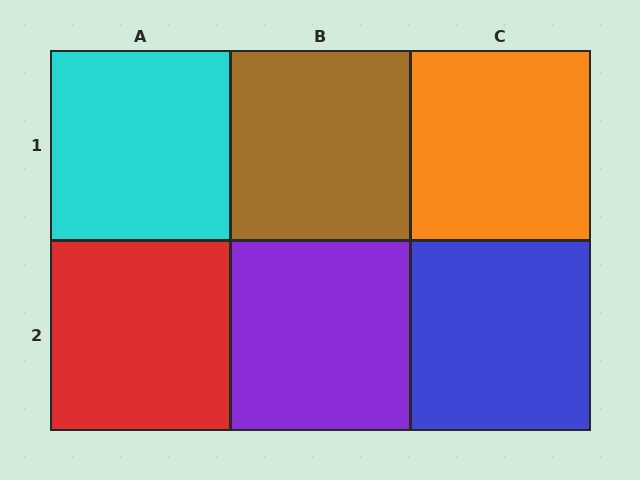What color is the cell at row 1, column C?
Orange.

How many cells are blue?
1 cell is blue.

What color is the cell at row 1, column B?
Brown.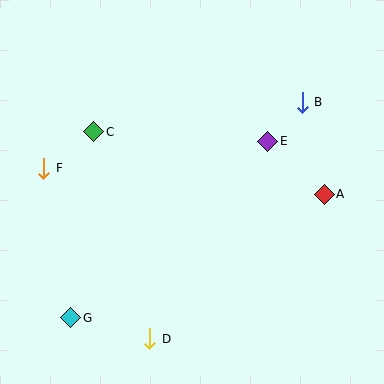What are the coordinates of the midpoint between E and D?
The midpoint between E and D is at (209, 240).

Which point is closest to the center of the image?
Point E at (268, 141) is closest to the center.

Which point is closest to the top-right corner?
Point B is closest to the top-right corner.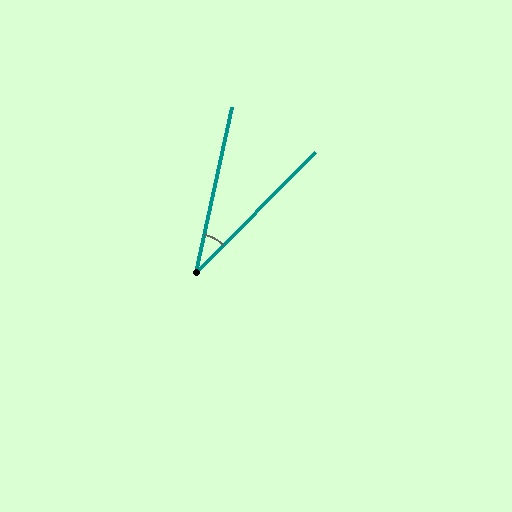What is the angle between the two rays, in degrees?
Approximately 32 degrees.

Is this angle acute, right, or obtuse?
It is acute.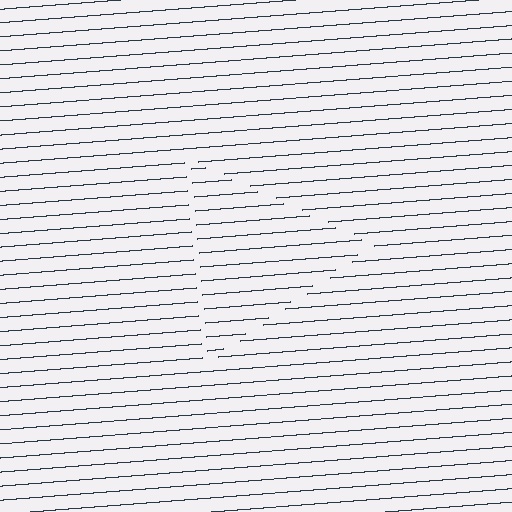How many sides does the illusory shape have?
3 sides — the line-ends trace a triangle.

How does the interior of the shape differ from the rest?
The interior of the shape contains the same grating, shifted by half a period — the contour is defined by the phase discontinuity where line-ends from the inner and outer gratings abut.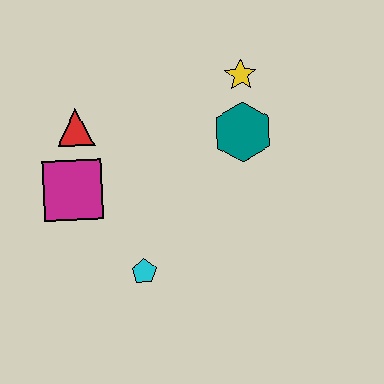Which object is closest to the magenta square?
The red triangle is closest to the magenta square.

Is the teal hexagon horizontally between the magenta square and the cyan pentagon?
No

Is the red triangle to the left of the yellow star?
Yes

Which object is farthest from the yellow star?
The cyan pentagon is farthest from the yellow star.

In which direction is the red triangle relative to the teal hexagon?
The red triangle is to the left of the teal hexagon.